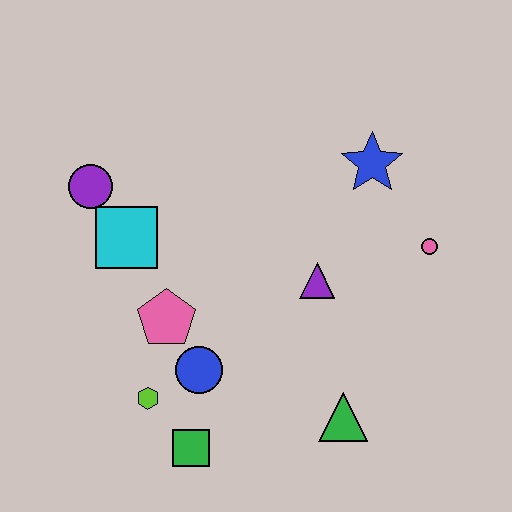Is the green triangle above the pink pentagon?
No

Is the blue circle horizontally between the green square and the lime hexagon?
No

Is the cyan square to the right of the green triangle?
No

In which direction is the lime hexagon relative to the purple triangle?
The lime hexagon is to the left of the purple triangle.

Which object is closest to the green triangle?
The purple triangle is closest to the green triangle.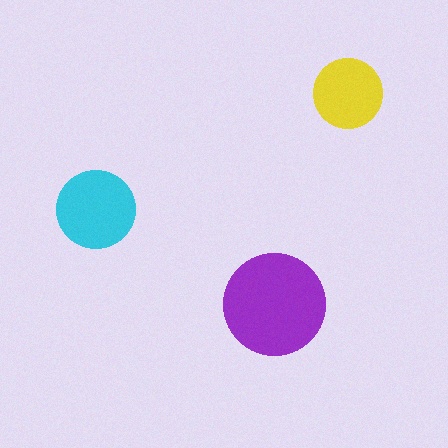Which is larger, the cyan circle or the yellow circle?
The cyan one.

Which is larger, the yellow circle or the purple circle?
The purple one.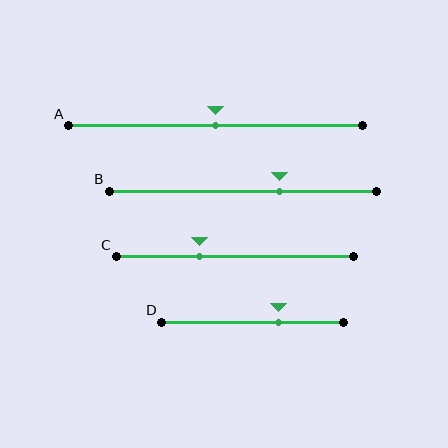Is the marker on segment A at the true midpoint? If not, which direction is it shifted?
Yes, the marker on segment A is at the true midpoint.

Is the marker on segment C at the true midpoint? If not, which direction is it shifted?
No, the marker on segment C is shifted to the left by about 15% of the segment length.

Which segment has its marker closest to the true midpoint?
Segment A has its marker closest to the true midpoint.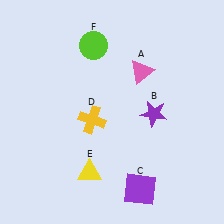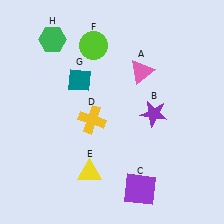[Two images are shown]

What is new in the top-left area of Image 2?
A teal diamond (G) was added in the top-left area of Image 2.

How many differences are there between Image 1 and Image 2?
There are 2 differences between the two images.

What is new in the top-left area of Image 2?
A green hexagon (H) was added in the top-left area of Image 2.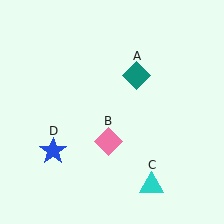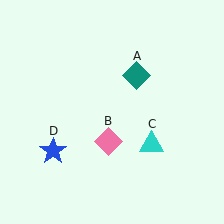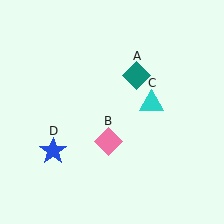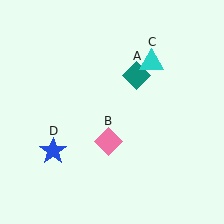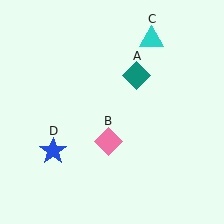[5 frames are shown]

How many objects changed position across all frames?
1 object changed position: cyan triangle (object C).